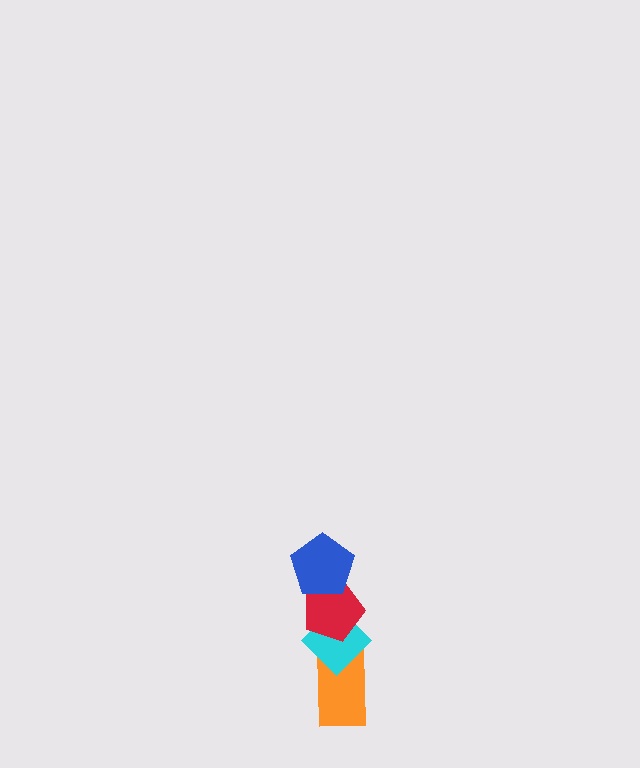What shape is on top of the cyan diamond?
The red pentagon is on top of the cyan diamond.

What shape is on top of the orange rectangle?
The cyan diamond is on top of the orange rectangle.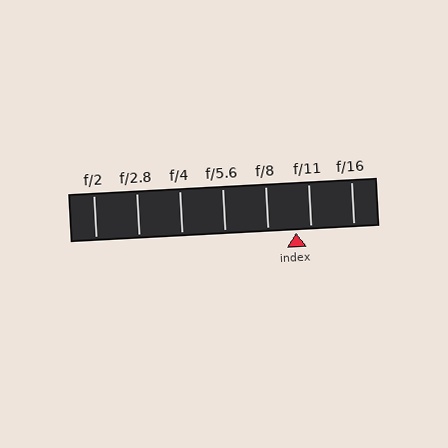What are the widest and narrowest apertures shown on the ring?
The widest aperture shown is f/2 and the narrowest is f/16.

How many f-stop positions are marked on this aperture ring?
There are 7 f-stop positions marked.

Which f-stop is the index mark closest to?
The index mark is closest to f/11.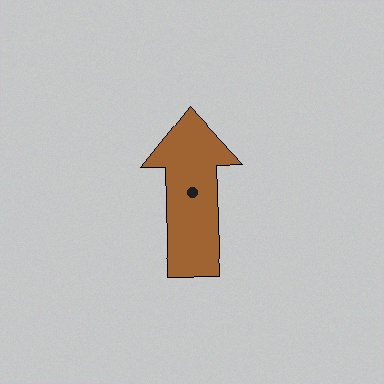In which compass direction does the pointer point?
North.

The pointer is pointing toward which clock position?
Roughly 12 o'clock.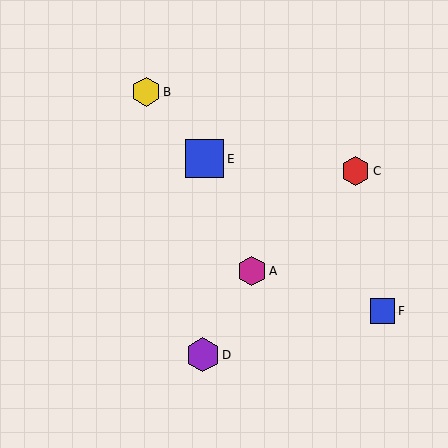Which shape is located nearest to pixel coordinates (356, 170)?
The red hexagon (labeled C) at (356, 171) is nearest to that location.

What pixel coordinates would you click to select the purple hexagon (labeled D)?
Click at (203, 355) to select the purple hexagon D.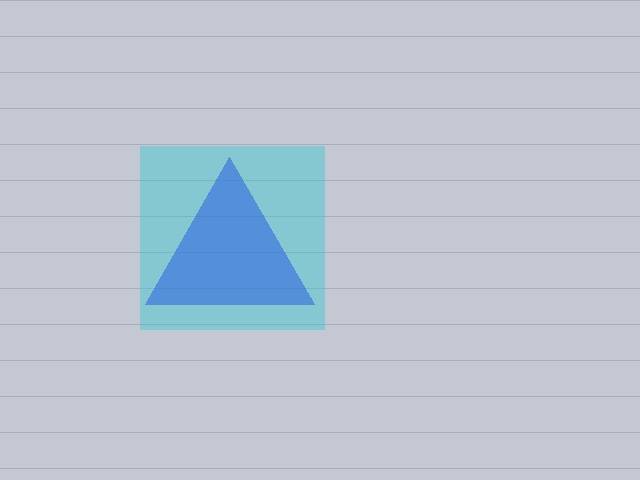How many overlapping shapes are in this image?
There are 2 overlapping shapes in the image.